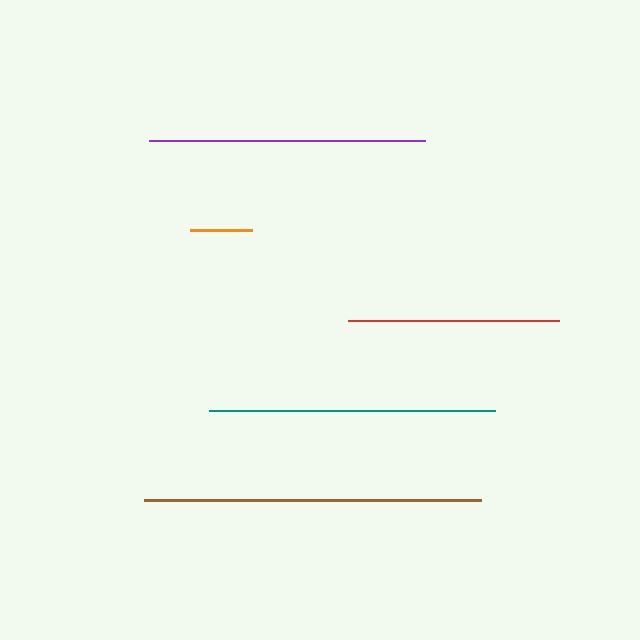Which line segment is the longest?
The brown line is the longest at approximately 338 pixels.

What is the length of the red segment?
The red segment is approximately 211 pixels long.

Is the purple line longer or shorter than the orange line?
The purple line is longer than the orange line.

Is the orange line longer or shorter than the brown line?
The brown line is longer than the orange line.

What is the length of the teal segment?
The teal segment is approximately 286 pixels long.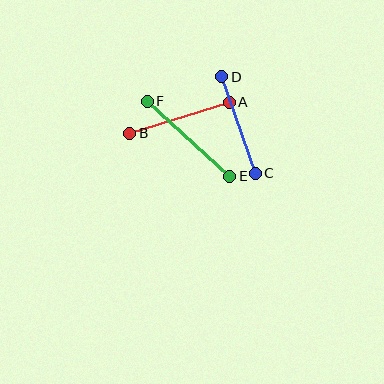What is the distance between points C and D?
The distance is approximately 102 pixels.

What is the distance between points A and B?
The distance is approximately 105 pixels.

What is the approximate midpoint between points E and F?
The midpoint is at approximately (189, 139) pixels.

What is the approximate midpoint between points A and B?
The midpoint is at approximately (180, 118) pixels.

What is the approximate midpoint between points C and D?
The midpoint is at approximately (238, 125) pixels.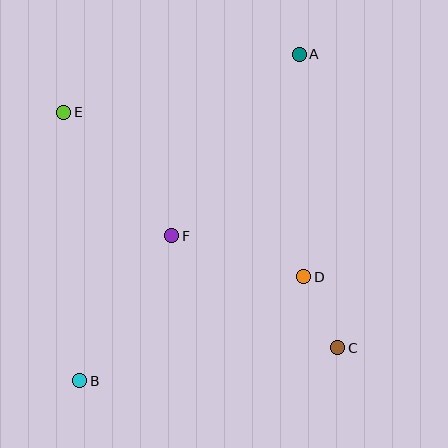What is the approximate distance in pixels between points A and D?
The distance between A and D is approximately 223 pixels.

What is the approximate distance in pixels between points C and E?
The distance between C and E is approximately 361 pixels.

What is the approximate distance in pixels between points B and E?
The distance between B and E is approximately 269 pixels.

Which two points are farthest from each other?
Points A and B are farthest from each other.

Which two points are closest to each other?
Points C and D are closest to each other.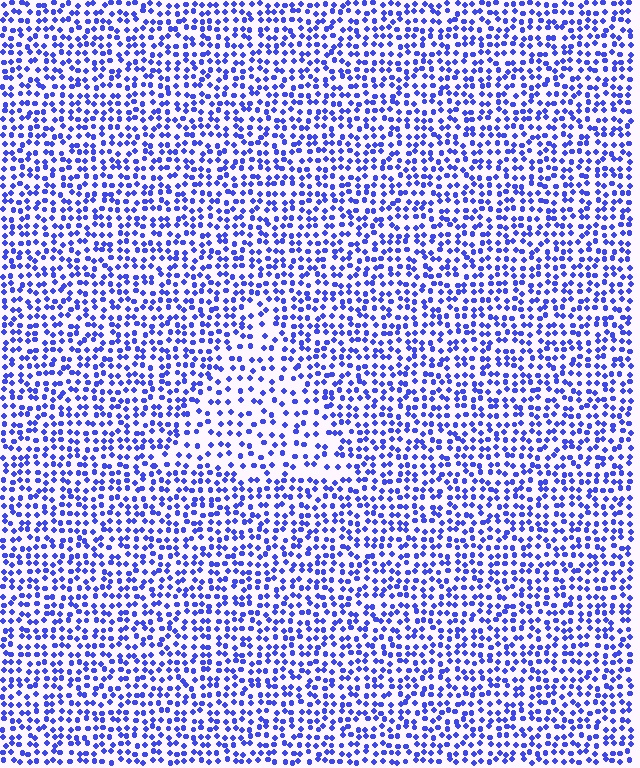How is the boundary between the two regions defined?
The boundary is defined by a change in element density (approximately 1.7x ratio). All elements are the same color, size, and shape.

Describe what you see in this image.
The image contains small blue elements arranged at two different densities. A triangle-shaped region is visible where the elements are less densely packed than the surrounding area.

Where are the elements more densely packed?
The elements are more densely packed outside the triangle boundary.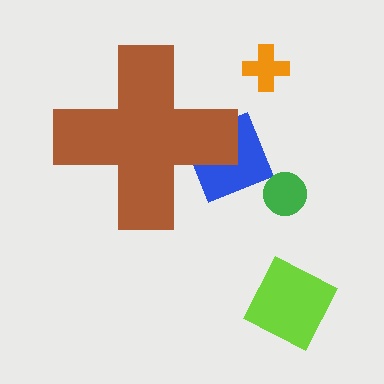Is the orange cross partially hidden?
No, the orange cross is fully visible.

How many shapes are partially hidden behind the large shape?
1 shape is partially hidden.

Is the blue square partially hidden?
Yes, the blue square is partially hidden behind the brown cross.